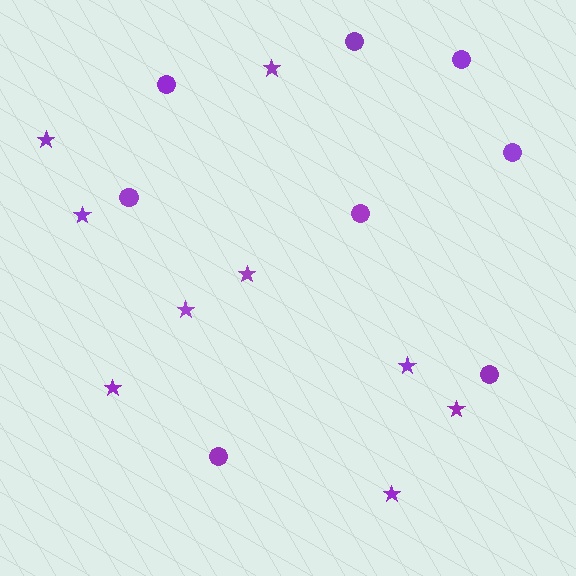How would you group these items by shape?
There are 2 groups: one group of circles (8) and one group of stars (9).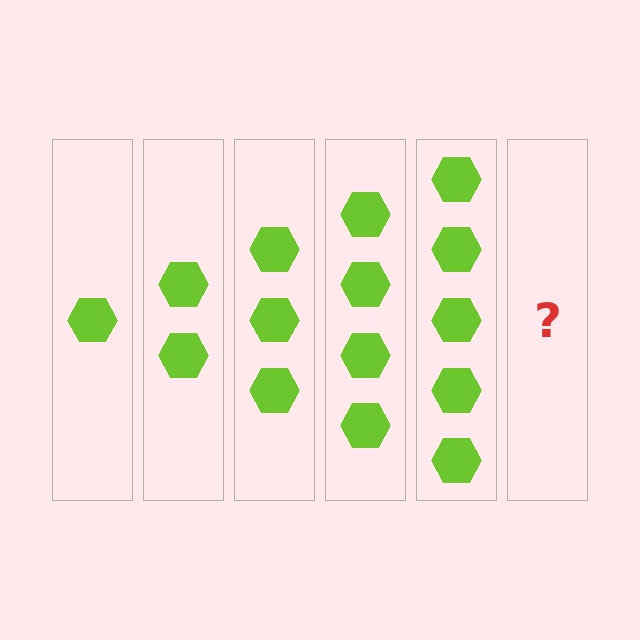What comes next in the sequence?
The next element should be 6 hexagons.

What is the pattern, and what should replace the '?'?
The pattern is that each step adds one more hexagon. The '?' should be 6 hexagons.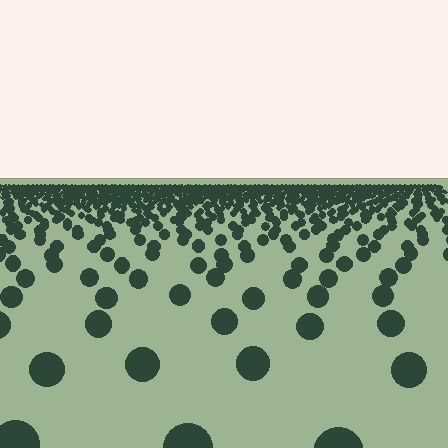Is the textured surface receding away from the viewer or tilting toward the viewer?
The surface is receding away from the viewer. Texture elements get smaller and denser toward the top.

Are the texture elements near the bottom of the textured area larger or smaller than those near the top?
Larger. Near the bottom, elements are closer to the viewer and appear at a bigger on-screen size.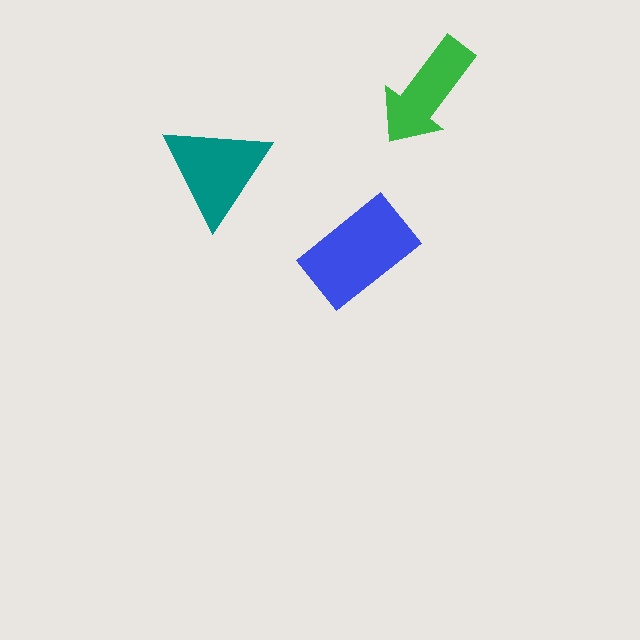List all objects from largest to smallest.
The blue rectangle, the teal triangle, the green arrow.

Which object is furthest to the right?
The green arrow is rightmost.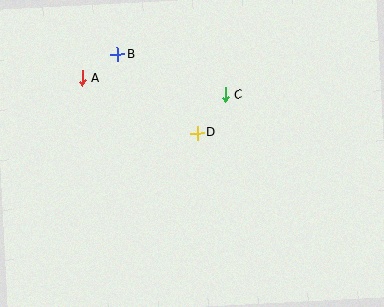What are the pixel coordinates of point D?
Point D is at (197, 133).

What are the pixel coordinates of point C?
Point C is at (225, 95).